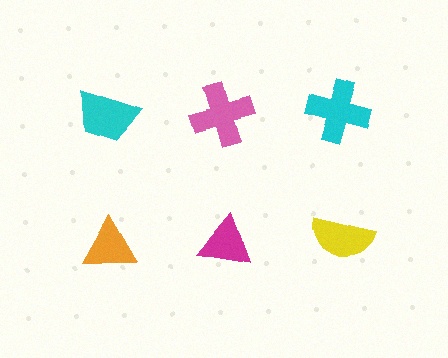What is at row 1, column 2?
A pink cross.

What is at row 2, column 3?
A yellow semicircle.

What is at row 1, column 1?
A cyan trapezoid.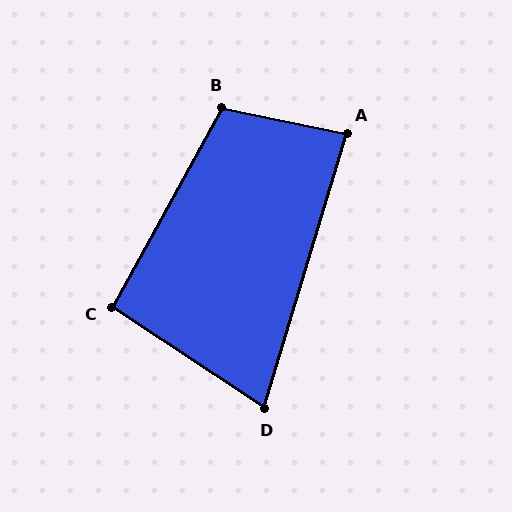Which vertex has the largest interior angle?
B, at approximately 107 degrees.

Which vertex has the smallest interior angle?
D, at approximately 73 degrees.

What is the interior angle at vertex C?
Approximately 95 degrees (approximately right).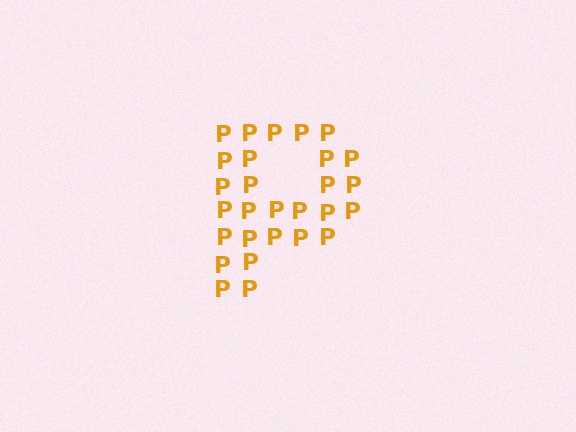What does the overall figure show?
The overall figure shows the letter P.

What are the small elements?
The small elements are letter P's.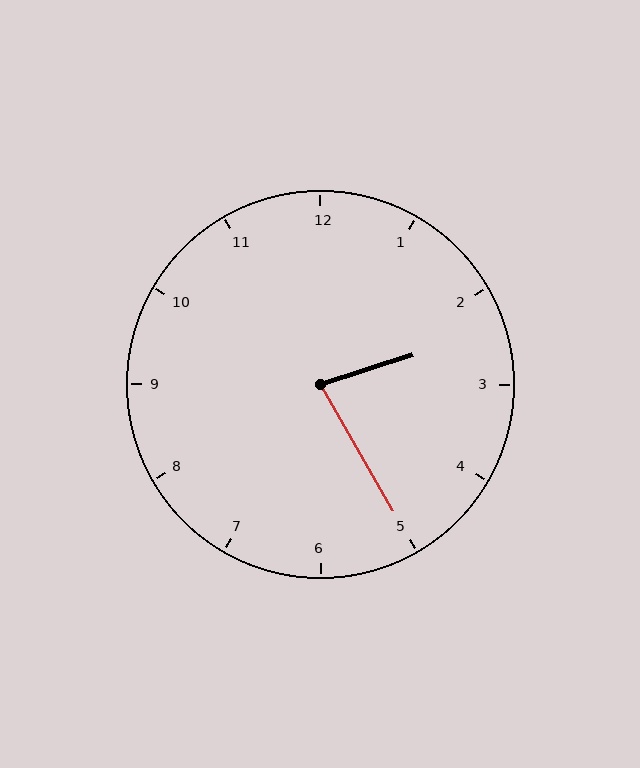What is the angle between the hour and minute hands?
Approximately 78 degrees.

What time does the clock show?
2:25.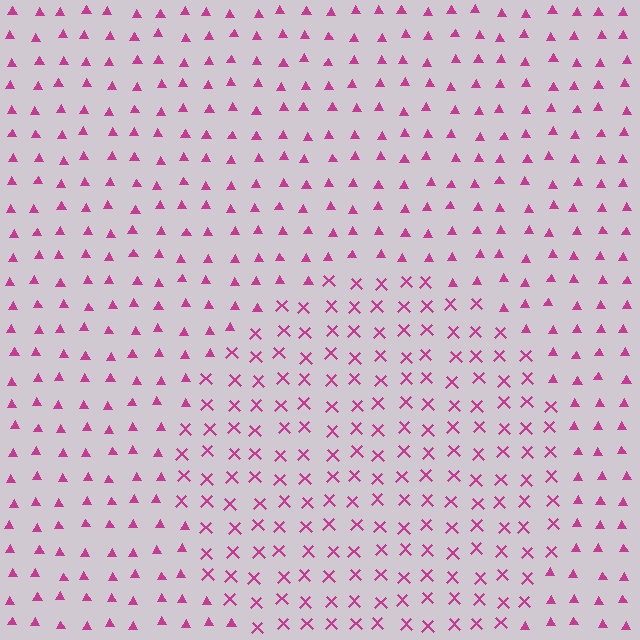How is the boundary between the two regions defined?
The boundary is defined by a change in element shape: X marks inside vs. triangles outside. All elements share the same color and spacing.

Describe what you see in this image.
The image is filled with small magenta elements arranged in a uniform grid. A circle-shaped region contains X marks, while the surrounding area contains triangles. The boundary is defined purely by the change in element shape.